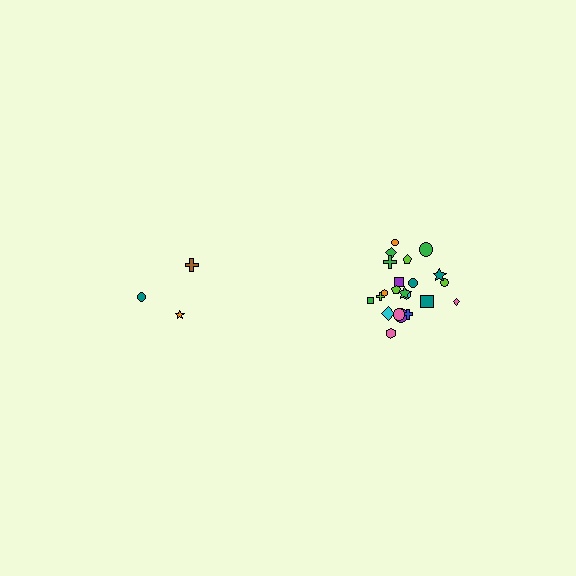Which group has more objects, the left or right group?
The right group.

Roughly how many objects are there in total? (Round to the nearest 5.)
Roughly 25 objects in total.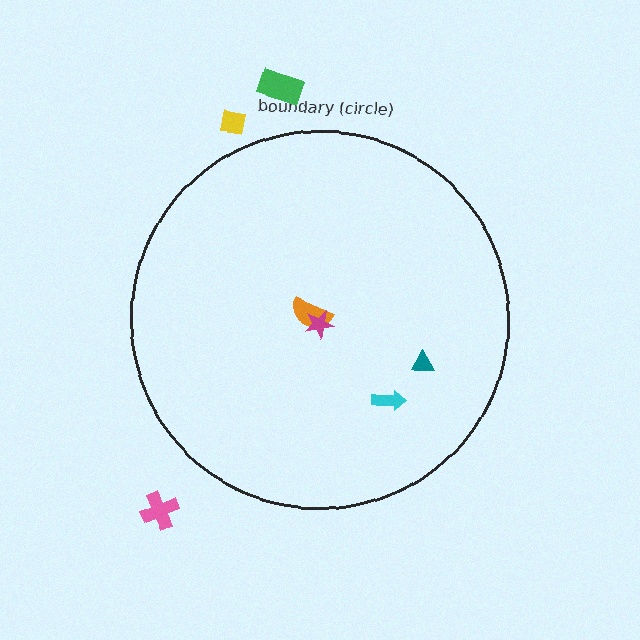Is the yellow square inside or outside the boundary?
Outside.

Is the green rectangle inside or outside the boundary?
Outside.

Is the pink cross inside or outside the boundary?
Outside.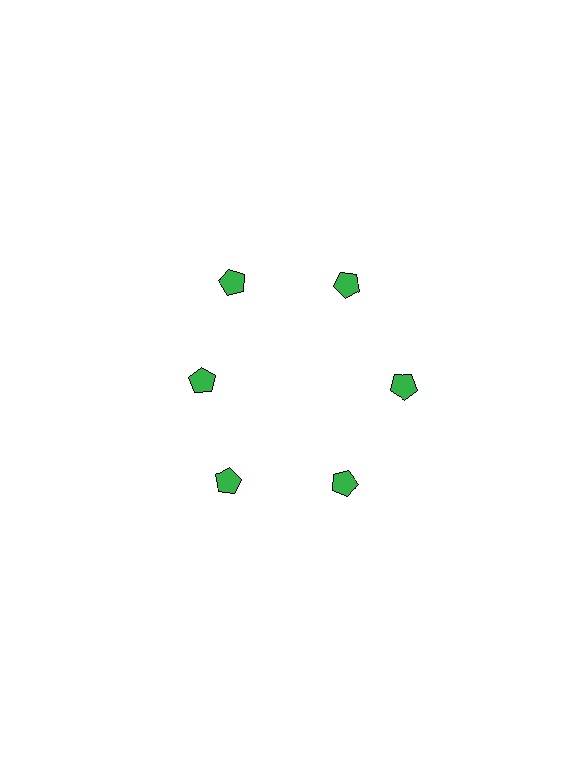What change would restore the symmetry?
The symmetry would be restored by moving it outward, back onto the ring so that all 6 pentagons sit at equal angles and equal distance from the center.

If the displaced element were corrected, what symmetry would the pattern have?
It would have 6-fold rotational symmetry — the pattern would map onto itself every 60 degrees.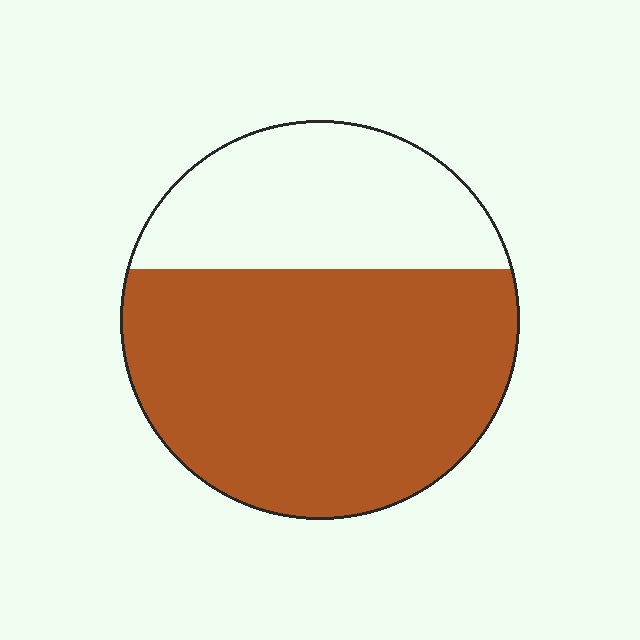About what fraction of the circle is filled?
About two thirds (2/3).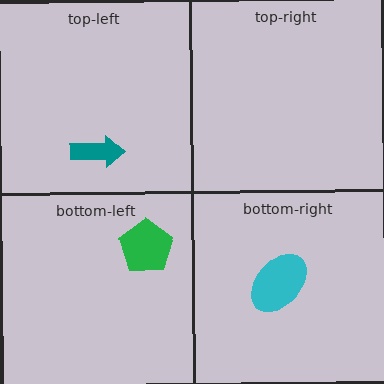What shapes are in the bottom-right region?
The cyan ellipse.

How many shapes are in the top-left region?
1.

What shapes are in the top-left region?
The teal arrow.